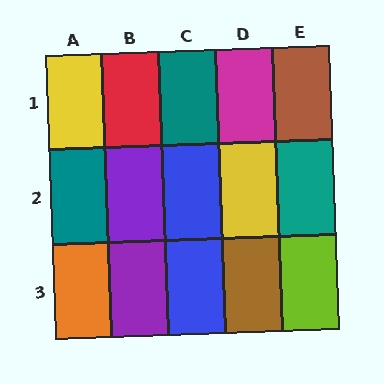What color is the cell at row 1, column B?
Red.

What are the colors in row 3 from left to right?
Orange, purple, blue, brown, lime.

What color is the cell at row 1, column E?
Brown.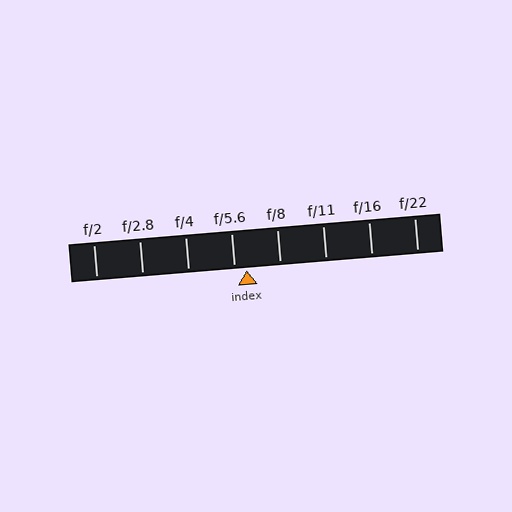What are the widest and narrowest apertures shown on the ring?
The widest aperture shown is f/2 and the narrowest is f/22.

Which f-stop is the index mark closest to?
The index mark is closest to f/5.6.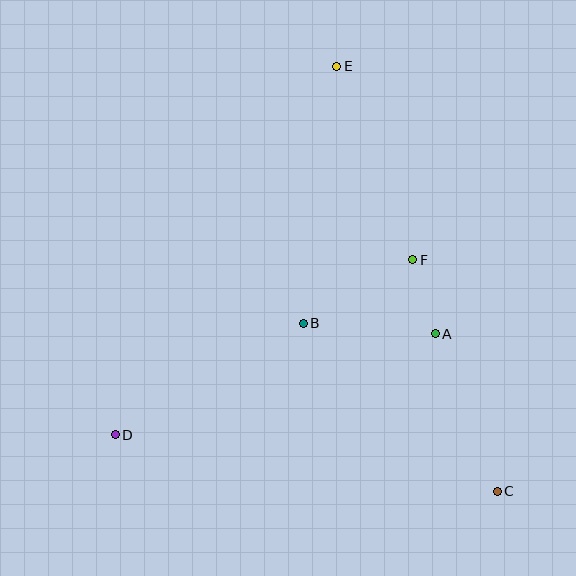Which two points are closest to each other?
Points A and F are closest to each other.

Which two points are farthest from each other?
Points C and E are farthest from each other.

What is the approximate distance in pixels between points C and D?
The distance between C and D is approximately 386 pixels.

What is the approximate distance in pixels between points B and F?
The distance between B and F is approximately 127 pixels.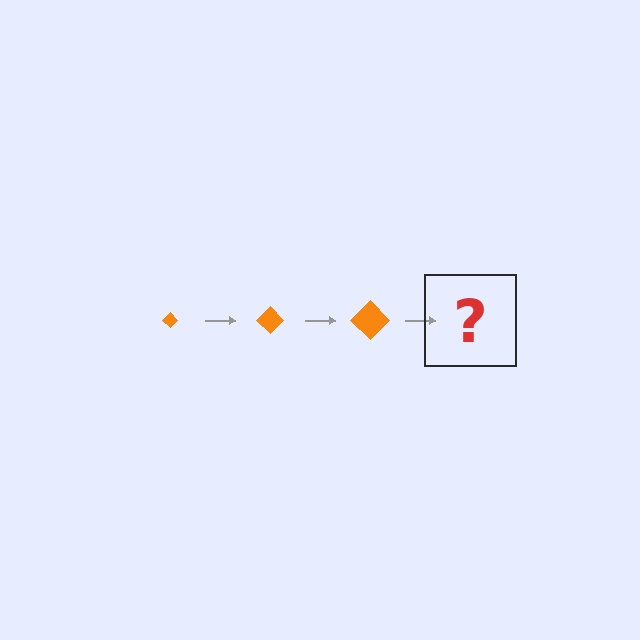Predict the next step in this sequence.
The next step is an orange diamond, larger than the previous one.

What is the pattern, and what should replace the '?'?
The pattern is that the diamond gets progressively larger each step. The '?' should be an orange diamond, larger than the previous one.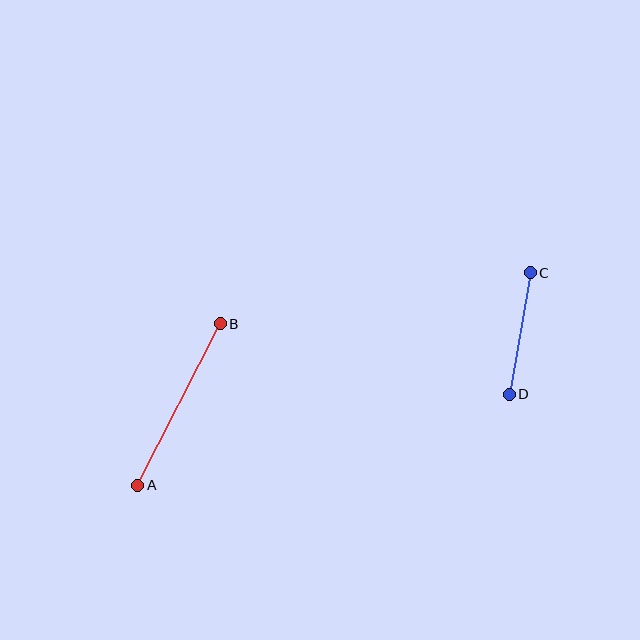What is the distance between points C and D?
The distance is approximately 123 pixels.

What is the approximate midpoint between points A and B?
The midpoint is at approximately (179, 405) pixels.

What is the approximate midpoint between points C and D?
The midpoint is at approximately (520, 333) pixels.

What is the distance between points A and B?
The distance is approximately 181 pixels.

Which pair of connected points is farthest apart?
Points A and B are farthest apart.